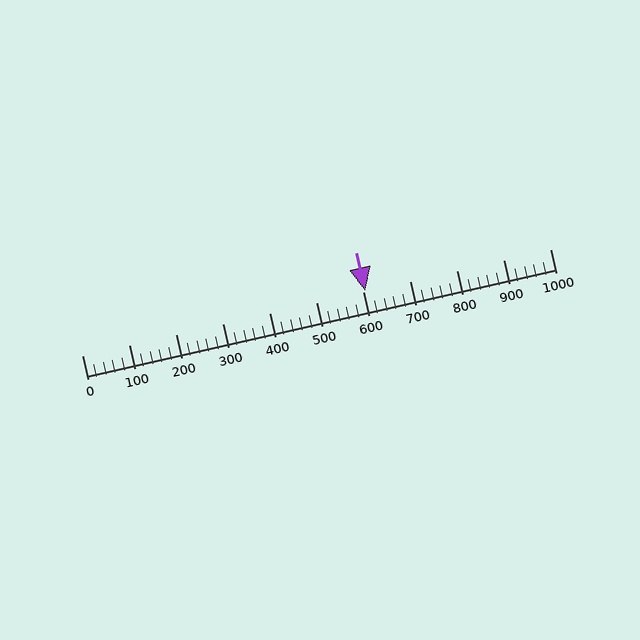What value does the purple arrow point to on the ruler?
The purple arrow points to approximately 605.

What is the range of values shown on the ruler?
The ruler shows values from 0 to 1000.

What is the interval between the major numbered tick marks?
The major tick marks are spaced 100 units apart.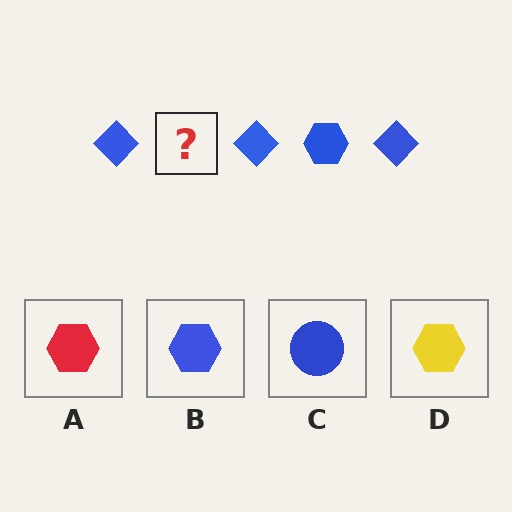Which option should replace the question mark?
Option B.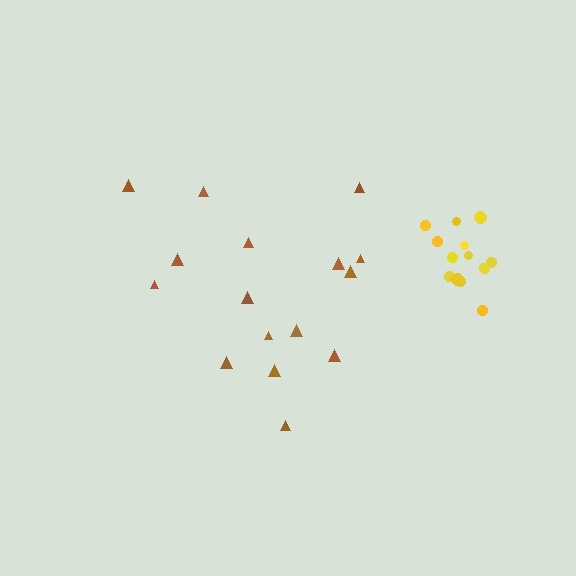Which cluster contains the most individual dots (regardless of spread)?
Brown (16).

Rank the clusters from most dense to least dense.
yellow, brown.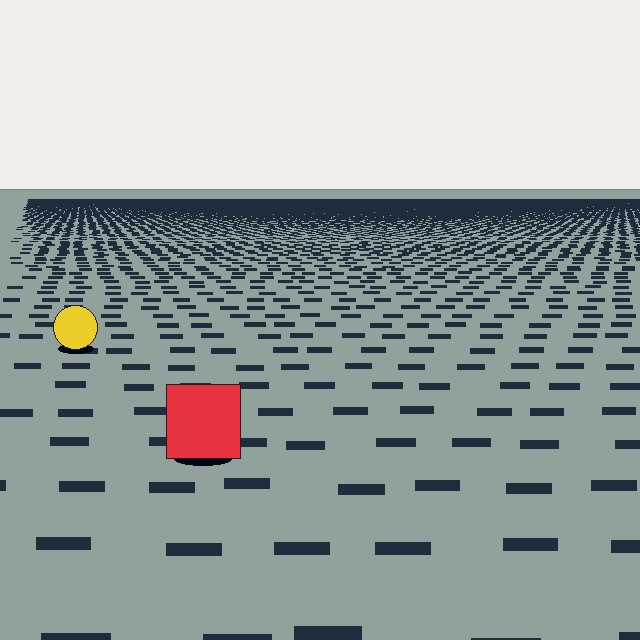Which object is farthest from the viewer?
The yellow circle is farthest from the viewer. It appears smaller and the ground texture around it is denser.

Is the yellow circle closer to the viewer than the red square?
No. The red square is closer — you can tell from the texture gradient: the ground texture is coarser near it.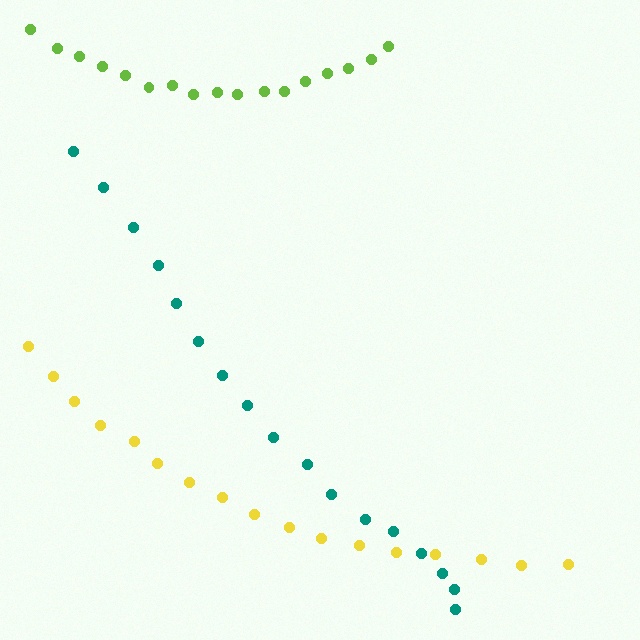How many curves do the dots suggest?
There are 3 distinct paths.